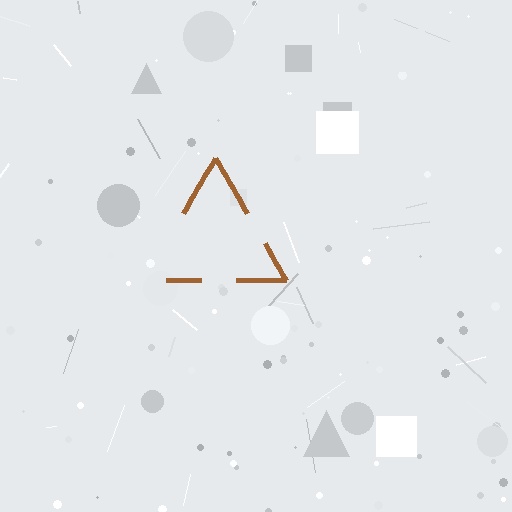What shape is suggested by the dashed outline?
The dashed outline suggests a triangle.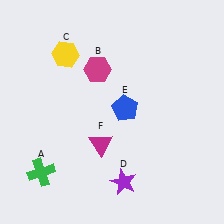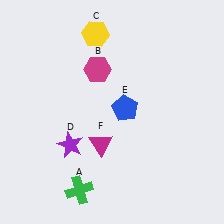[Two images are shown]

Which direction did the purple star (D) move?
The purple star (D) moved left.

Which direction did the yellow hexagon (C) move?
The yellow hexagon (C) moved right.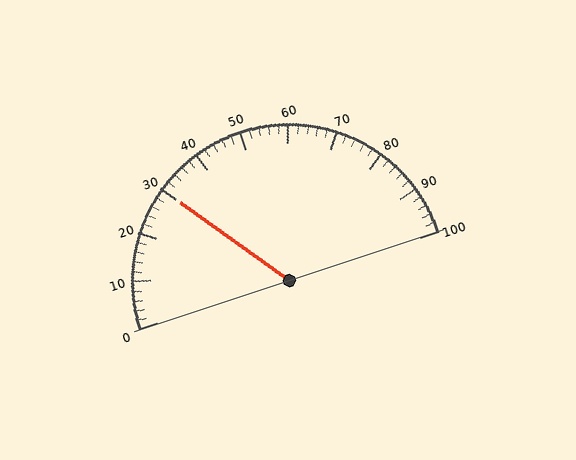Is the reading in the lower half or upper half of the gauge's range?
The reading is in the lower half of the range (0 to 100).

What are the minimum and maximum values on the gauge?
The gauge ranges from 0 to 100.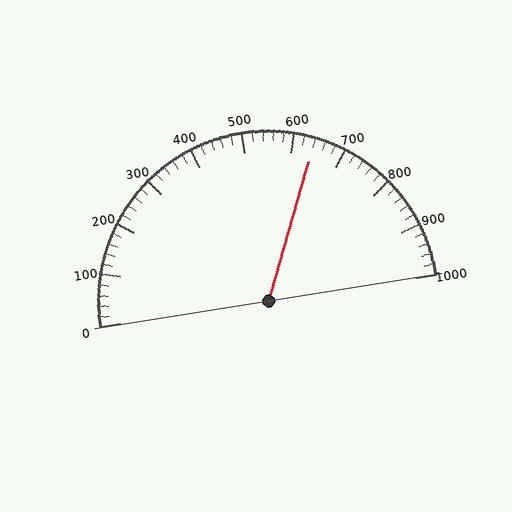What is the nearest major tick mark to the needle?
The nearest major tick mark is 600.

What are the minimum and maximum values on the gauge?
The gauge ranges from 0 to 1000.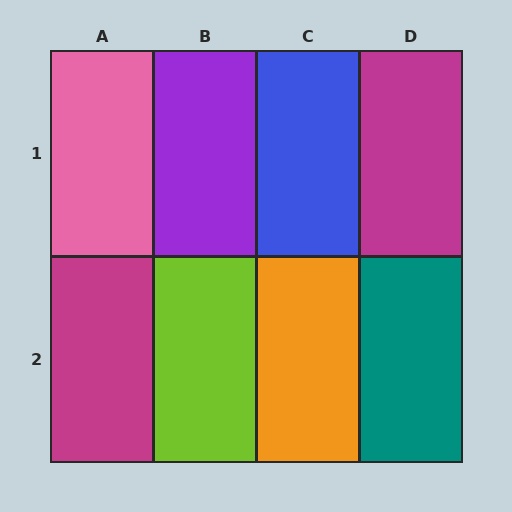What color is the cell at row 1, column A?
Pink.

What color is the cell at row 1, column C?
Blue.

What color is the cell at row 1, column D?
Magenta.